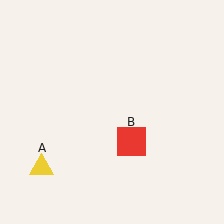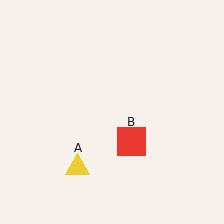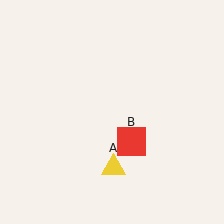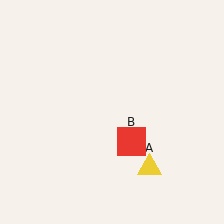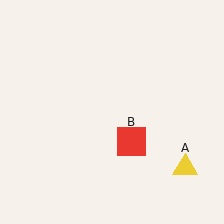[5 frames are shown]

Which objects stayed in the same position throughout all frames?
Red square (object B) remained stationary.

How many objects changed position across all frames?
1 object changed position: yellow triangle (object A).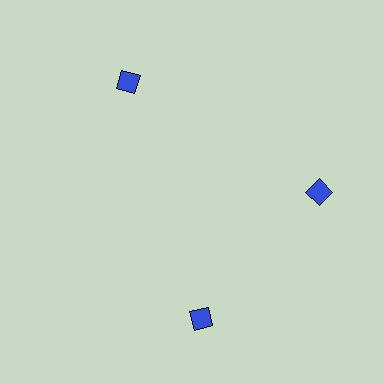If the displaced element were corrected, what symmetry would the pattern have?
It would have 3-fold rotational symmetry — the pattern would map onto itself every 120 degrees.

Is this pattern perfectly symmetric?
No. The 3 blue squares are arranged in a ring, but one element near the 7 o'clock position is rotated out of alignment along the ring, breaking the 3-fold rotational symmetry.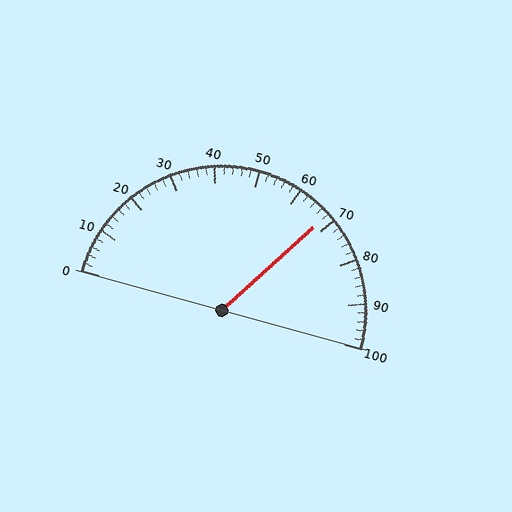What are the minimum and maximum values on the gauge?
The gauge ranges from 0 to 100.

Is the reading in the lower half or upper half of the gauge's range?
The reading is in the upper half of the range (0 to 100).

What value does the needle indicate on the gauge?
The needle indicates approximately 68.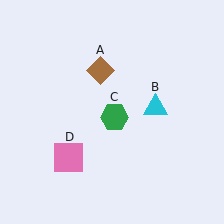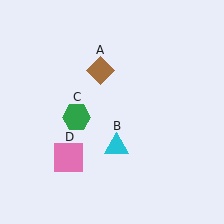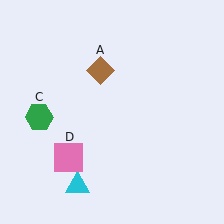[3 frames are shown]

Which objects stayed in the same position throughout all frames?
Brown diamond (object A) and pink square (object D) remained stationary.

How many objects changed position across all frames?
2 objects changed position: cyan triangle (object B), green hexagon (object C).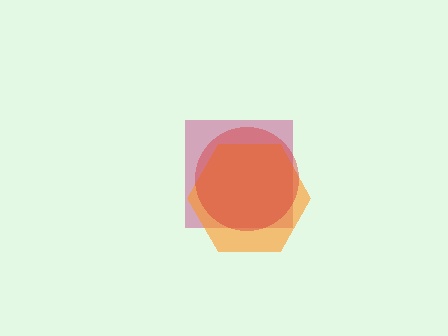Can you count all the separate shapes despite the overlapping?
Yes, there are 3 separate shapes.